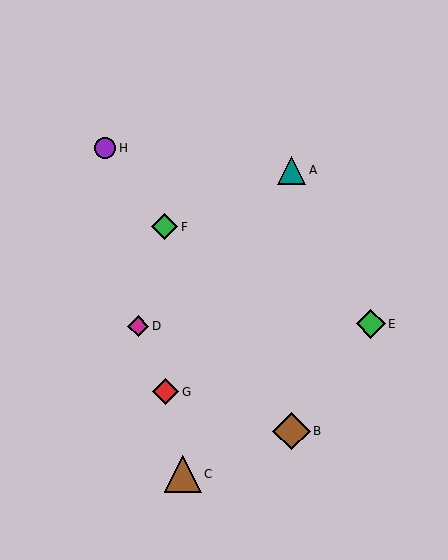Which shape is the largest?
The brown diamond (labeled B) is the largest.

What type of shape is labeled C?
Shape C is a brown triangle.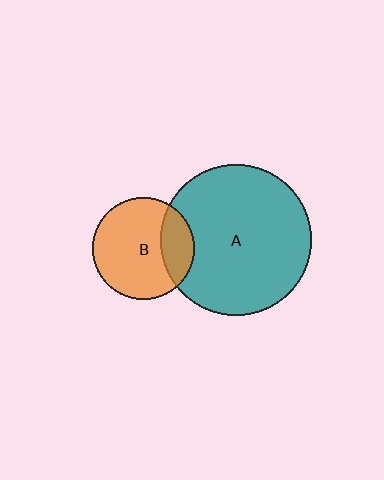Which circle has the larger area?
Circle A (teal).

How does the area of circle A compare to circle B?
Approximately 2.2 times.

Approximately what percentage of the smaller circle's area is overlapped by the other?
Approximately 25%.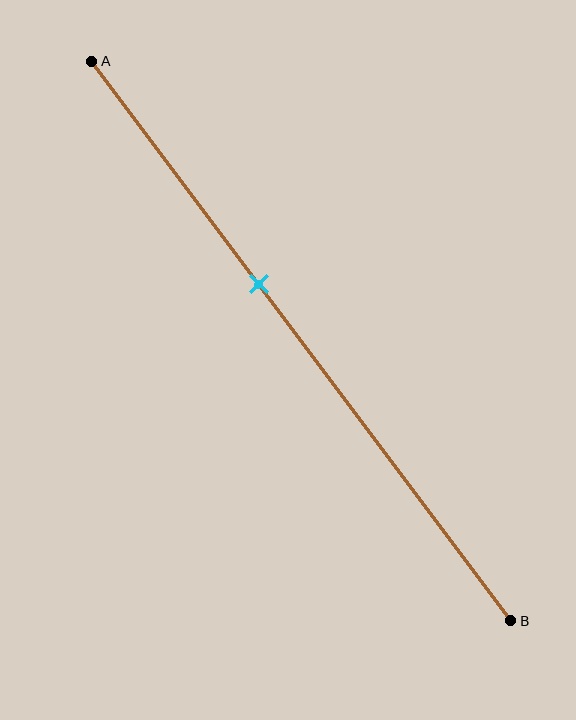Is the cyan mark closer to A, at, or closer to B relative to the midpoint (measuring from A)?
The cyan mark is closer to point A than the midpoint of segment AB.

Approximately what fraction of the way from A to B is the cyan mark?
The cyan mark is approximately 40% of the way from A to B.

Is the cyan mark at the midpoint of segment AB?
No, the mark is at about 40% from A, not at the 50% midpoint.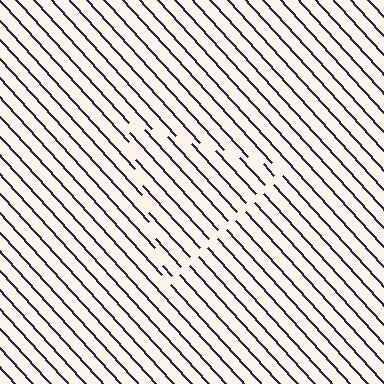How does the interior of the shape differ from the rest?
The interior of the shape contains the same grating, shifted by half a period — the contour is defined by the phase discontinuity where line-ends from the inner and outer gratings abut.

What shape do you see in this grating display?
An illusory triangle. The interior of the shape contains the same grating, shifted by half a period — the contour is defined by the phase discontinuity where line-ends from the inner and outer gratings abut.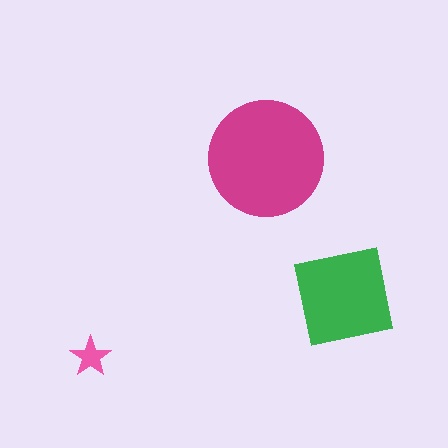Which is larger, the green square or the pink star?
The green square.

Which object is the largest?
The magenta circle.